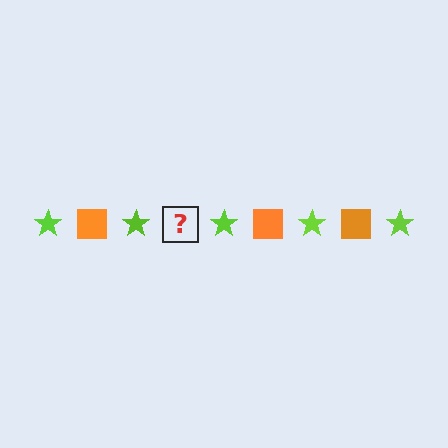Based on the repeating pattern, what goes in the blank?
The blank should be an orange square.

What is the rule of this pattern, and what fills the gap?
The rule is that the pattern alternates between lime star and orange square. The gap should be filled with an orange square.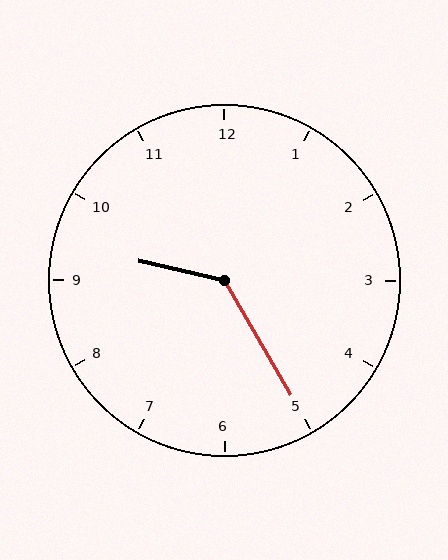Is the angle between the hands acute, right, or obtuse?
It is obtuse.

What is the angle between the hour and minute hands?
Approximately 132 degrees.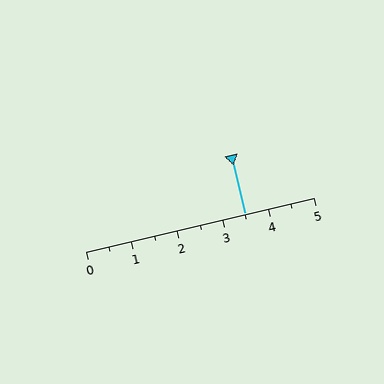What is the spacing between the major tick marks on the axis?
The major ticks are spaced 1 apart.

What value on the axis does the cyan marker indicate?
The marker indicates approximately 3.5.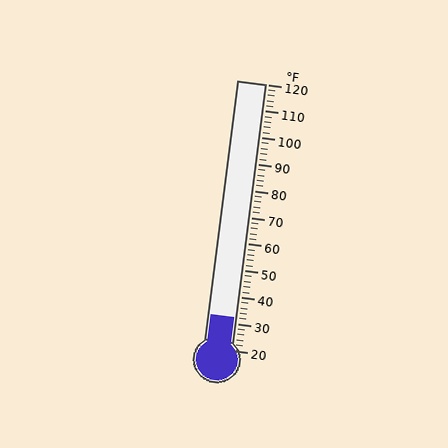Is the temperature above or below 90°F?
The temperature is below 90°F.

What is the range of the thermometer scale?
The thermometer scale ranges from 20°F to 120°F.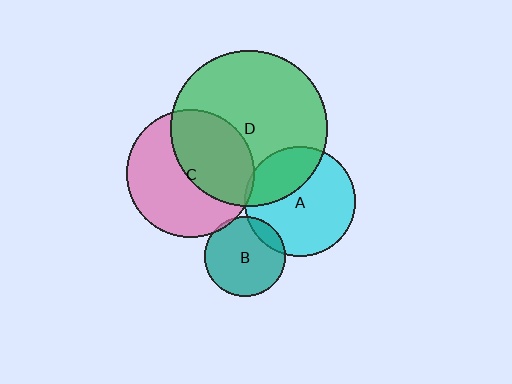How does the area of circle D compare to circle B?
Approximately 3.8 times.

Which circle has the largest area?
Circle D (green).